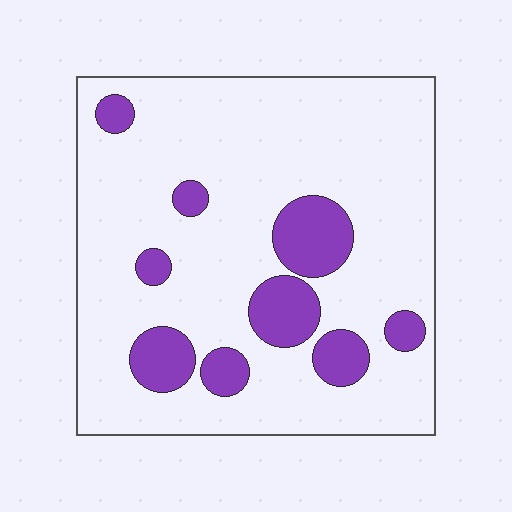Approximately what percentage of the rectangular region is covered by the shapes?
Approximately 15%.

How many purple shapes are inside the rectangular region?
9.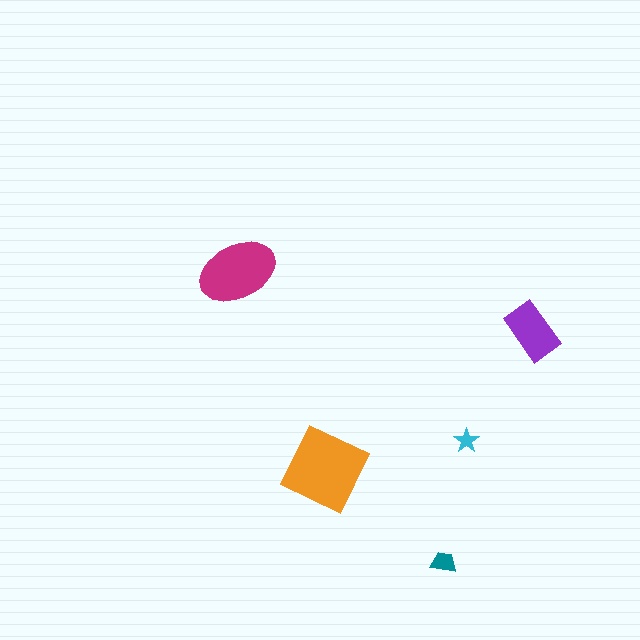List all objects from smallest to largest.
The cyan star, the teal trapezoid, the purple rectangle, the magenta ellipse, the orange diamond.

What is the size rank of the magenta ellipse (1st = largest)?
2nd.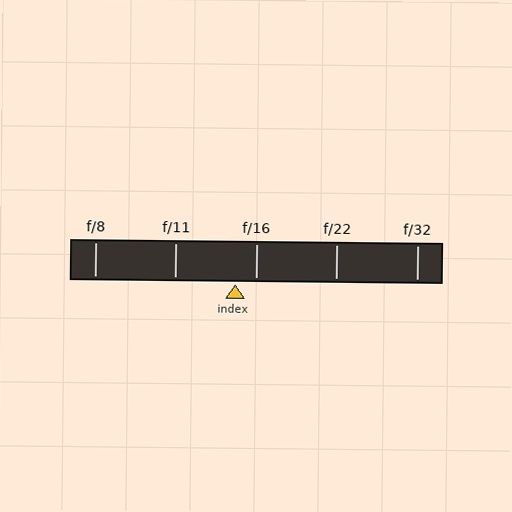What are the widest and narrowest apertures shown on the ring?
The widest aperture shown is f/8 and the narrowest is f/32.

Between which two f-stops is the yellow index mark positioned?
The index mark is between f/11 and f/16.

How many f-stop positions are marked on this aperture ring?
There are 5 f-stop positions marked.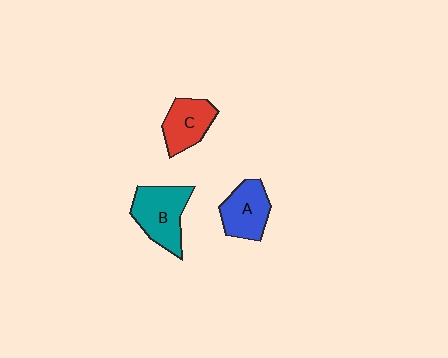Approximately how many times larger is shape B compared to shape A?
Approximately 1.2 times.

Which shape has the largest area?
Shape B (teal).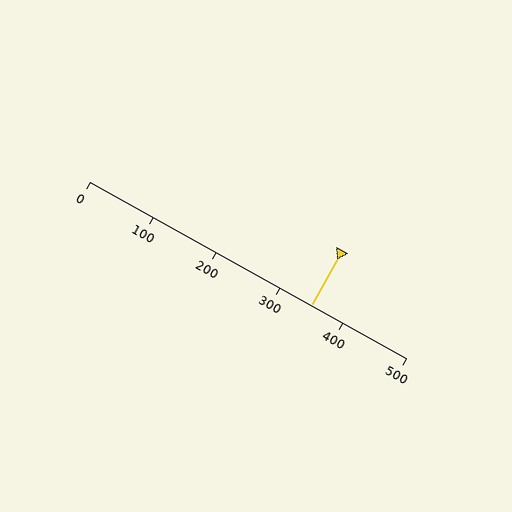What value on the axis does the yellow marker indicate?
The marker indicates approximately 350.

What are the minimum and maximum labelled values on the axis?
The axis runs from 0 to 500.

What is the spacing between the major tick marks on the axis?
The major ticks are spaced 100 apart.